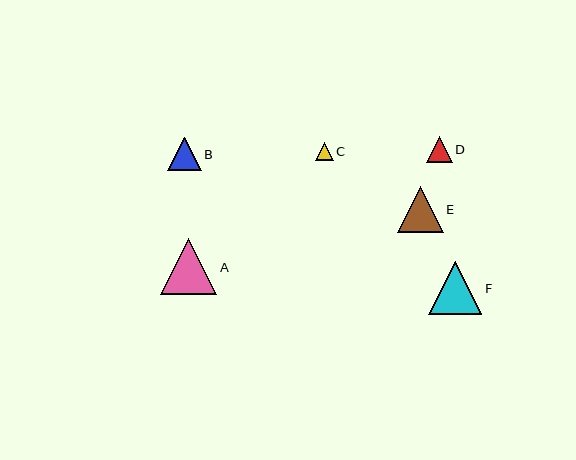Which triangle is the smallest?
Triangle C is the smallest with a size of approximately 18 pixels.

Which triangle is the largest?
Triangle A is the largest with a size of approximately 56 pixels.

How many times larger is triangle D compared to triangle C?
Triangle D is approximately 1.4 times the size of triangle C.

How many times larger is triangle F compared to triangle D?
Triangle F is approximately 2.1 times the size of triangle D.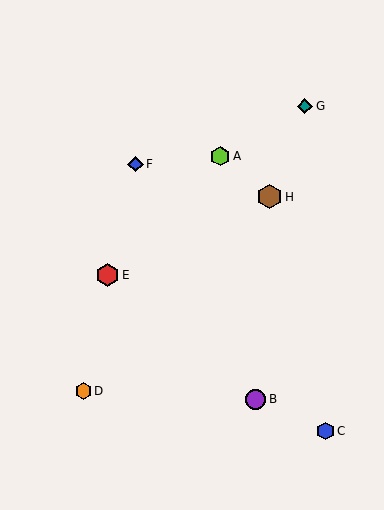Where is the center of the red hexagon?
The center of the red hexagon is at (108, 275).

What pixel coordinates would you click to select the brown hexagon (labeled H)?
Click at (269, 197) to select the brown hexagon H.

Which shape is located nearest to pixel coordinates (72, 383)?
The orange hexagon (labeled D) at (83, 391) is nearest to that location.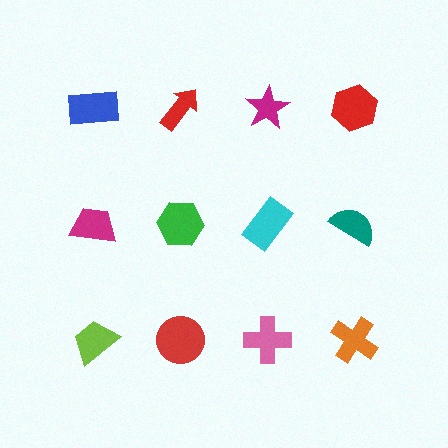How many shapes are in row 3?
4 shapes.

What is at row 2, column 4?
A teal semicircle.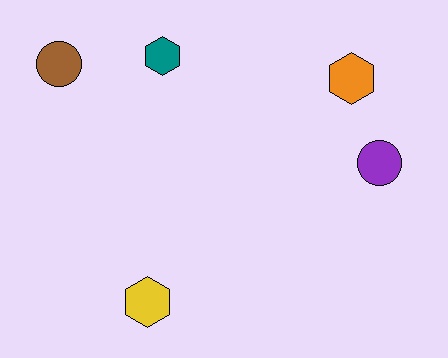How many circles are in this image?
There are 2 circles.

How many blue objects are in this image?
There are no blue objects.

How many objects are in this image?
There are 5 objects.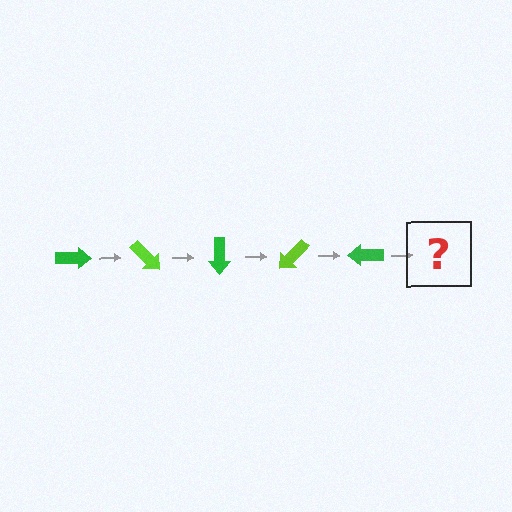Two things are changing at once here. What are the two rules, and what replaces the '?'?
The two rules are that it rotates 45 degrees each step and the color cycles through green and lime. The '?' should be a lime arrow, rotated 225 degrees from the start.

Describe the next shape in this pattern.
It should be a lime arrow, rotated 225 degrees from the start.